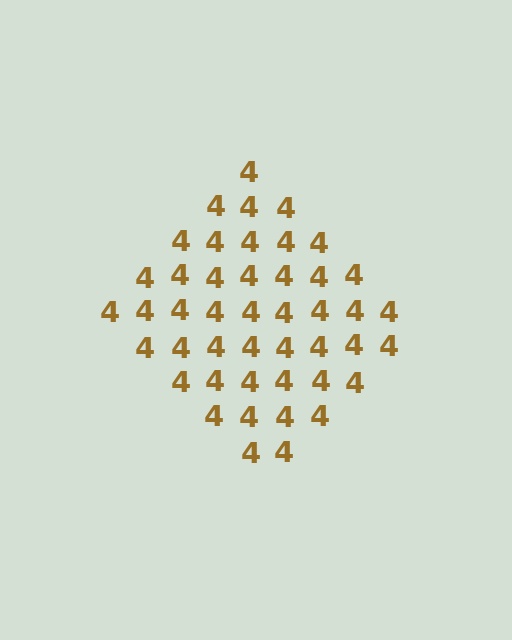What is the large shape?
The large shape is a diamond.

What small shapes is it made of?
It is made of small digit 4's.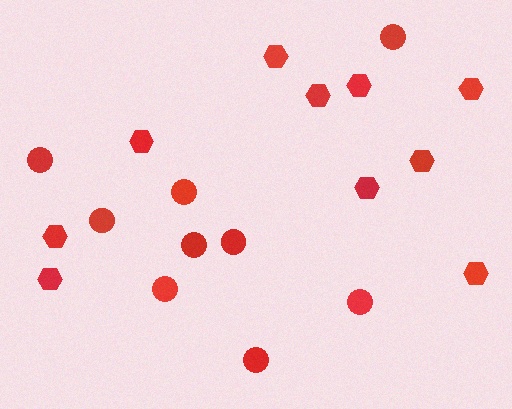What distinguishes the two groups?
There are 2 groups: one group of hexagons (10) and one group of circles (9).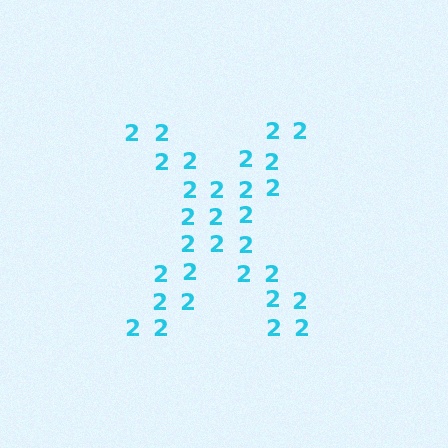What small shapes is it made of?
It is made of small digit 2's.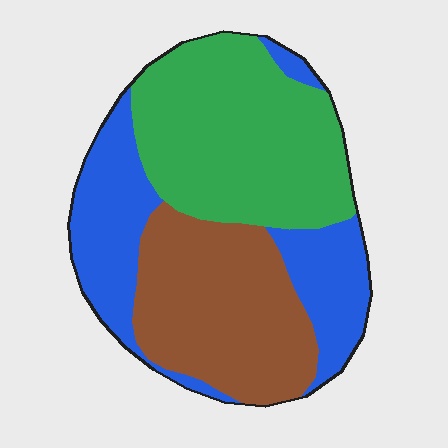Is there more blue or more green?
Green.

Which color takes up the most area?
Green, at roughly 40%.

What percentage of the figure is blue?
Blue takes up about one third (1/3) of the figure.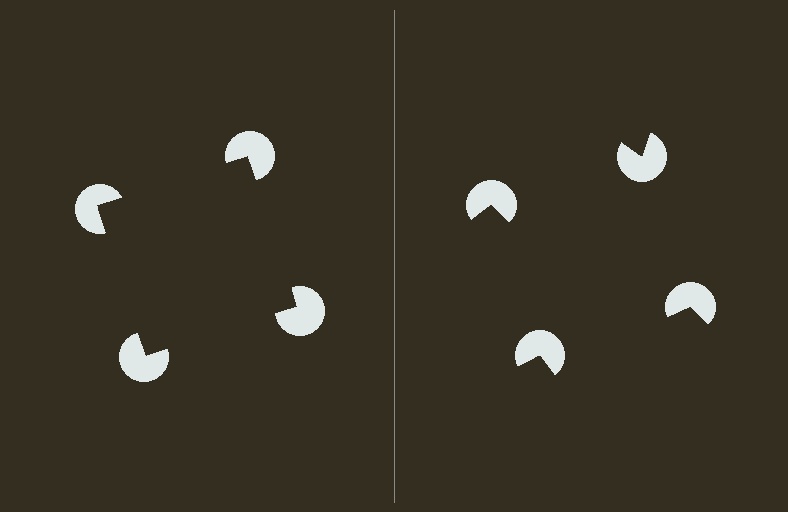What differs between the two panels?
The pac-man discs are positioned identically on both sides; only the wedge orientations differ. On the left they align to a square; on the right they are misaligned.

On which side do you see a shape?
An illusory square appears on the left side. On the right side the wedge cuts are rotated, so no coherent shape forms.